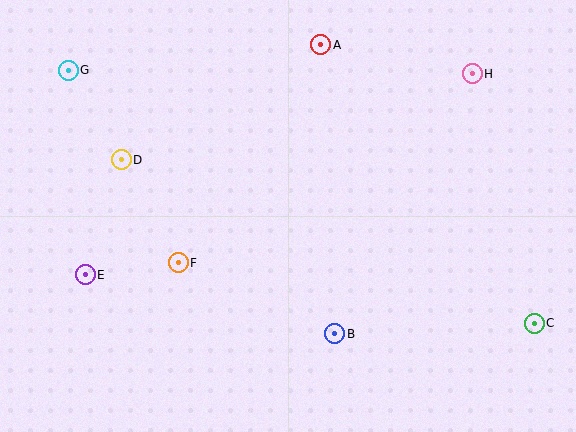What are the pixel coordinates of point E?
Point E is at (85, 275).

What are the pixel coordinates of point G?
Point G is at (68, 70).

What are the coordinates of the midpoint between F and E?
The midpoint between F and E is at (132, 269).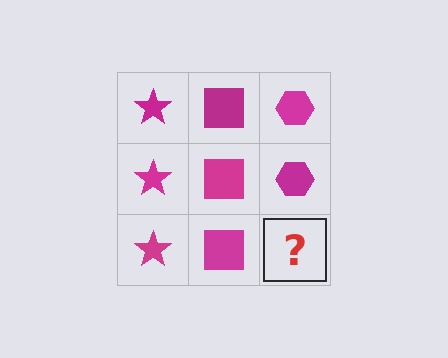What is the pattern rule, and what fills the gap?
The rule is that each column has a consistent shape. The gap should be filled with a magenta hexagon.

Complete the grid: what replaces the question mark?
The question mark should be replaced with a magenta hexagon.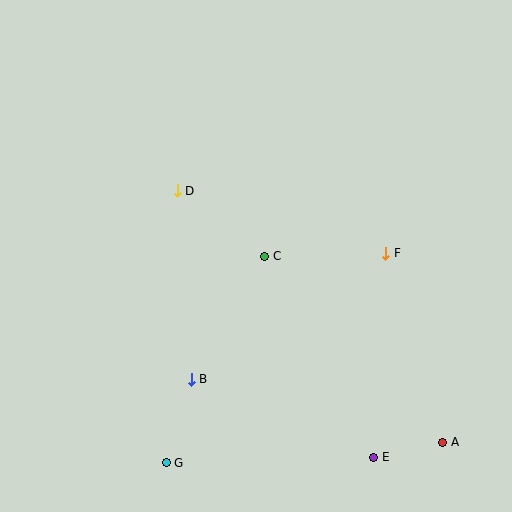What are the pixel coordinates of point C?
Point C is at (265, 256).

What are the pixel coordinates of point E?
Point E is at (374, 457).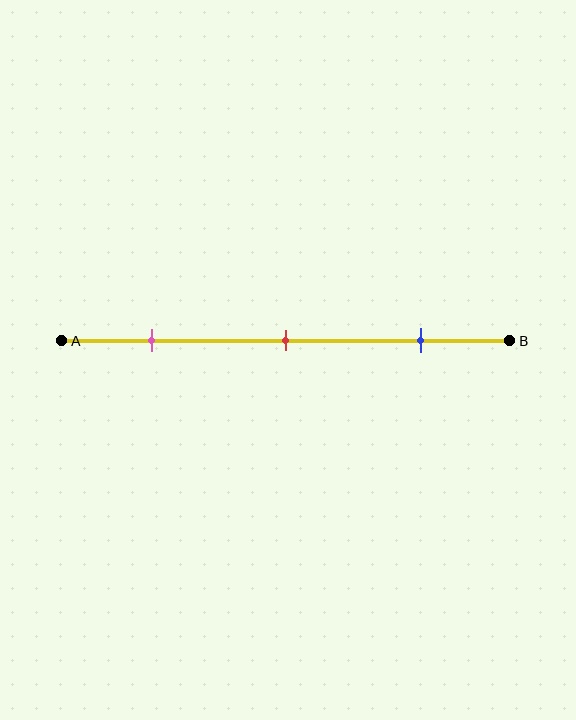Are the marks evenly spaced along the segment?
Yes, the marks are approximately evenly spaced.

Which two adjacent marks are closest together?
The pink and red marks are the closest adjacent pair.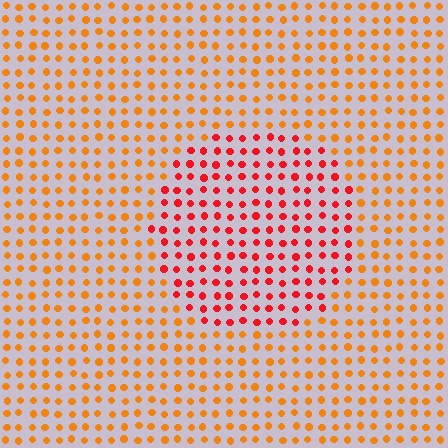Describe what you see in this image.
The image is filled with small orange elements in a uniform arrangement. A circle-shaped region is visible where the elements are tinted to a slightly different hue, forming a subtle color boundary.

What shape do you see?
I see a circle.